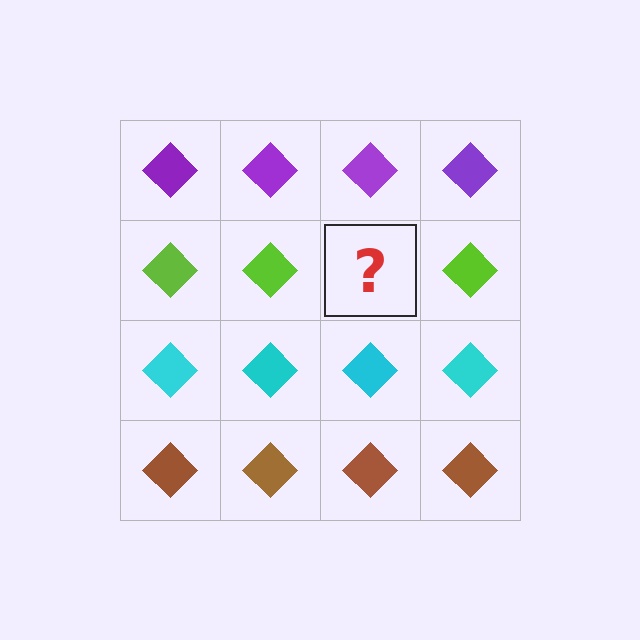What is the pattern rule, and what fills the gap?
The rule is that each row has a consistent color. The gap should be filled with a lime diamond.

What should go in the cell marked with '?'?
The missing cell should contain a lime diamond.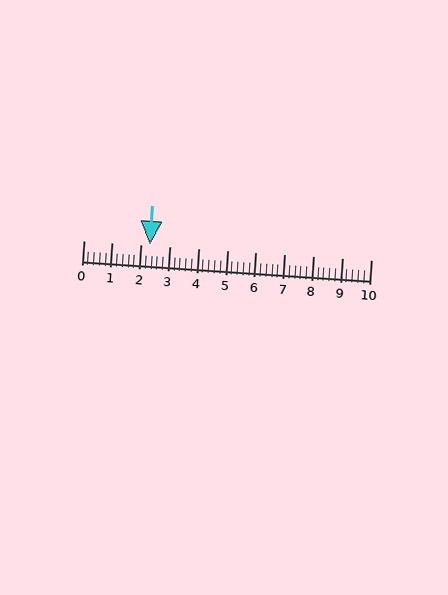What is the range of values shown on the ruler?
The ruler shows values from 0 to 10.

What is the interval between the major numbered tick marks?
The major tick marks are spaced 1 units apart.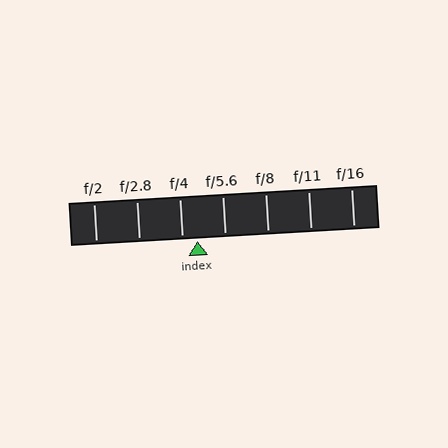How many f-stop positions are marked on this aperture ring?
There are 7 f-stop positions marked.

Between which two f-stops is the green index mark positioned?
The index mark is between f/4 and f/5.6.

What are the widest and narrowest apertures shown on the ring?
The widest aperture shown is f/2 and the narrowest is f/16.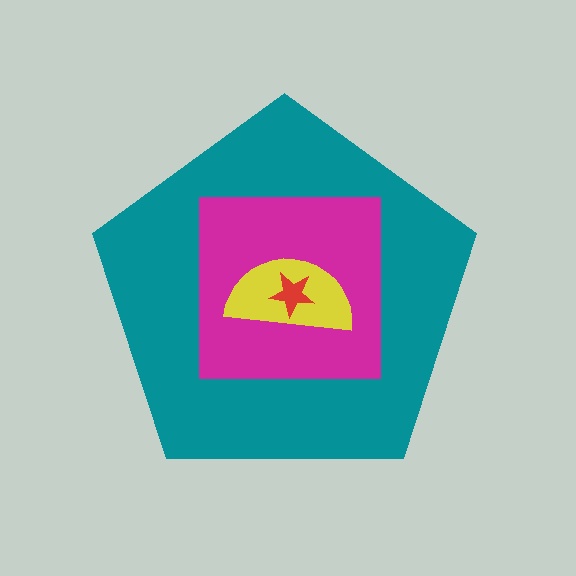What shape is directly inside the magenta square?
The yellow semicircle.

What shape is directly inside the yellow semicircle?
The red star.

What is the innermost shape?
The red star.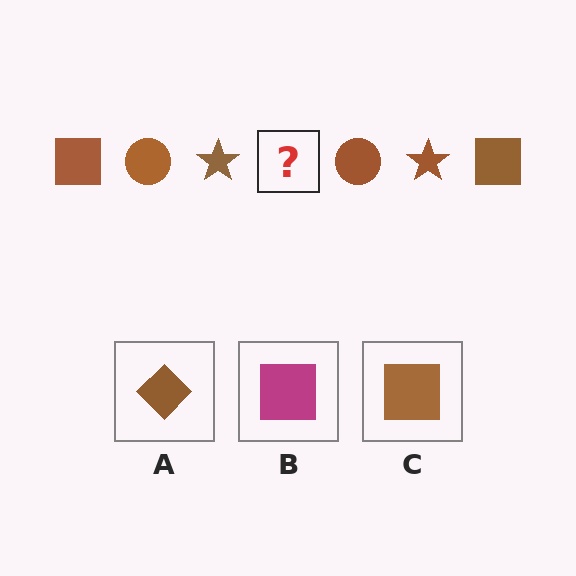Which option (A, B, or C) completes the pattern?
C.